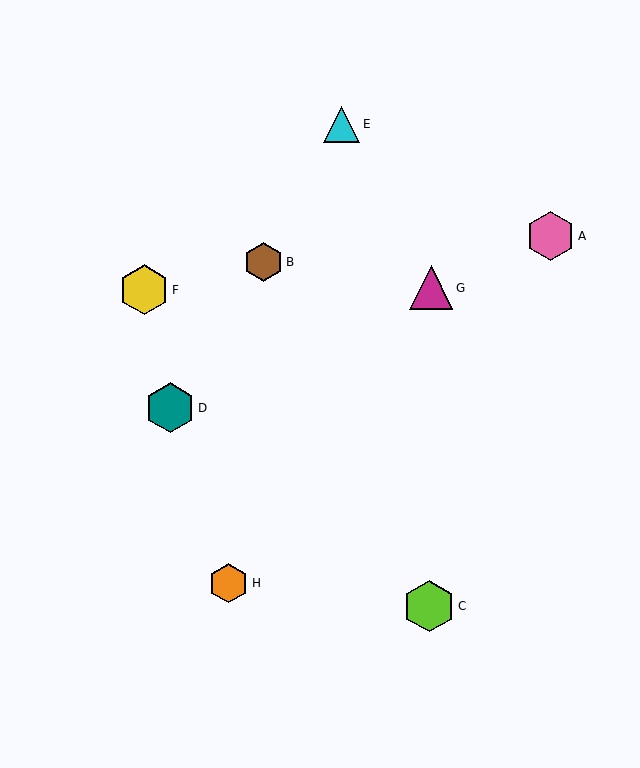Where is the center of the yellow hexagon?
The center of the yellow hexagon is at (144, 290).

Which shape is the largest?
The lime hexagon (labeled C) is the largest.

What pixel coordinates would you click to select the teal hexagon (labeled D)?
Click at (170, 408) to select the teal hexagon D.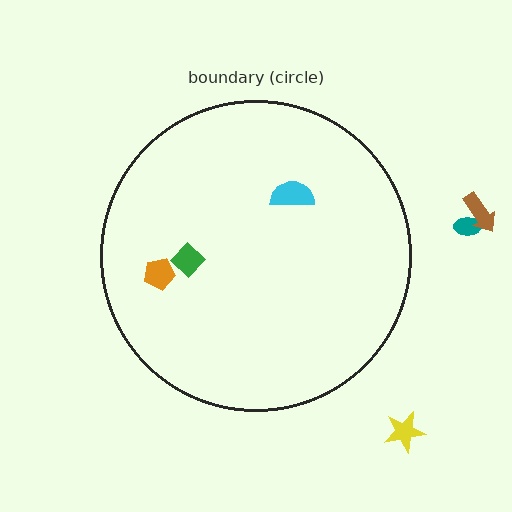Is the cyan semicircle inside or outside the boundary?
Inside.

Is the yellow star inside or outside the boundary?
Outside.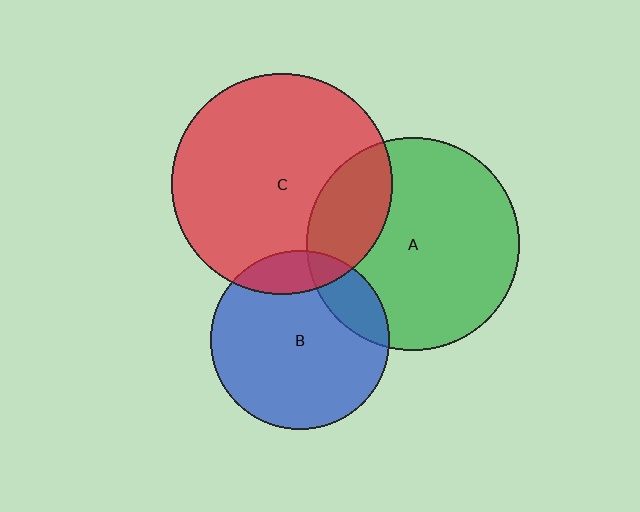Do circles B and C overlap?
Yes.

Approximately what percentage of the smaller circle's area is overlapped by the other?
Approximately 15%.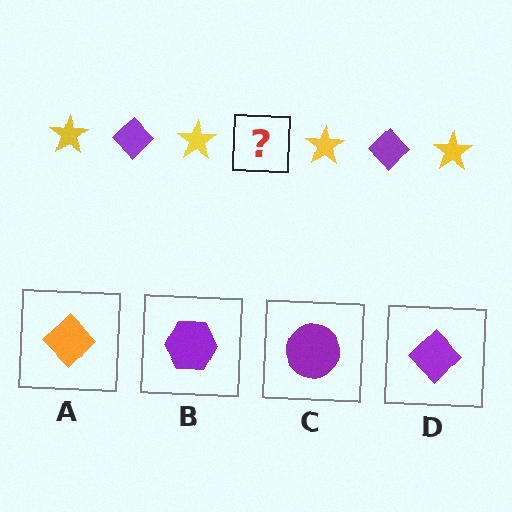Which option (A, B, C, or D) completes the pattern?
D.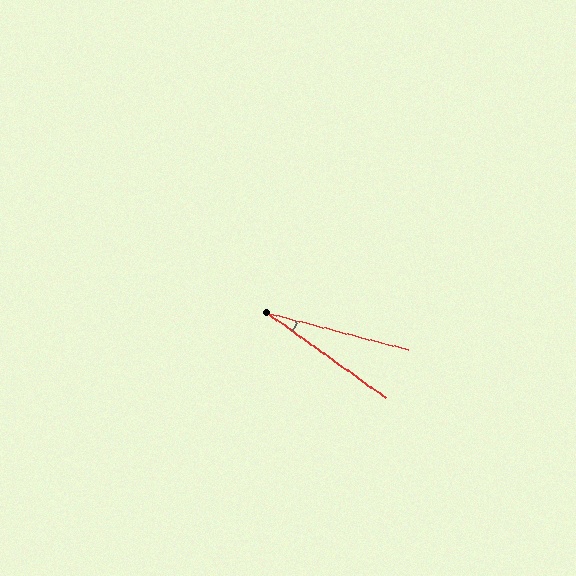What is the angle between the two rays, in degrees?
Approximately 21 degrees.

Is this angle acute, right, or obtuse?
It is acute.